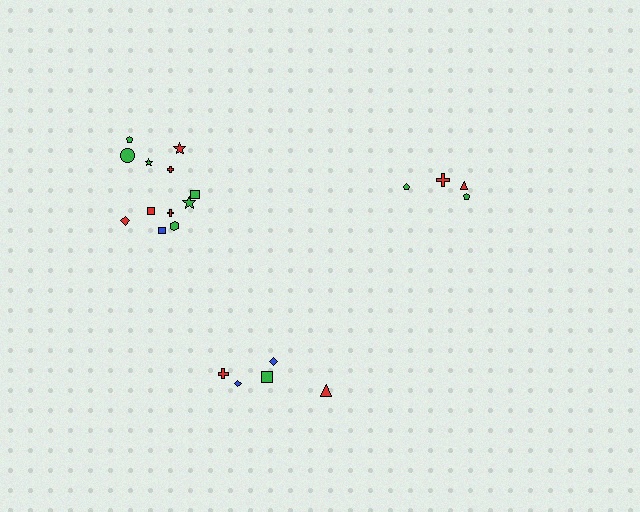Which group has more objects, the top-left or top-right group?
The top-left group.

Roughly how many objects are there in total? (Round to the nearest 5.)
Roughly 20 objects in total.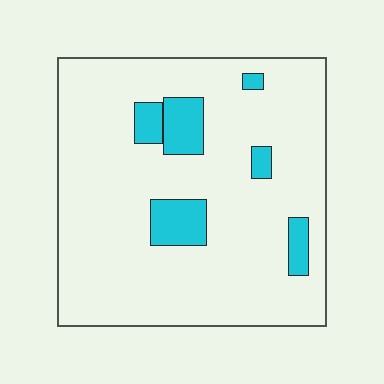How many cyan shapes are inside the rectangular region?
6.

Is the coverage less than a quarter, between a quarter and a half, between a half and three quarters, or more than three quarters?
Less than a quarter.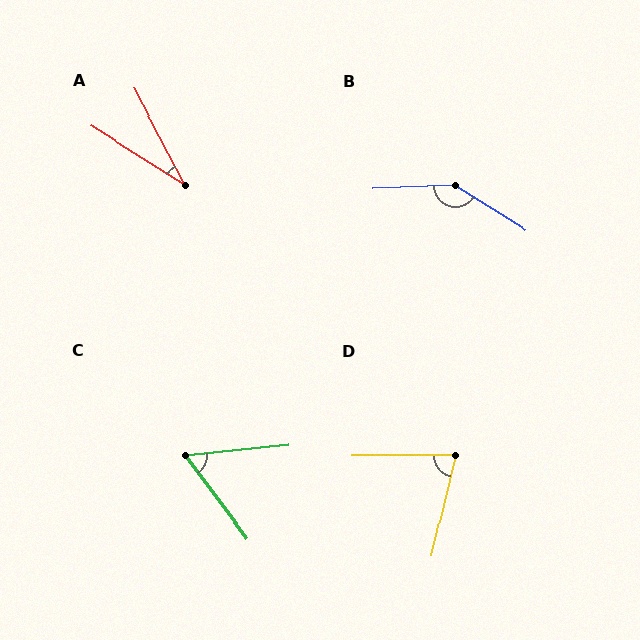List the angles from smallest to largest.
A (31°), C (59°), D (77°), B (146°).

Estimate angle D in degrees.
Approximately 77 degrees.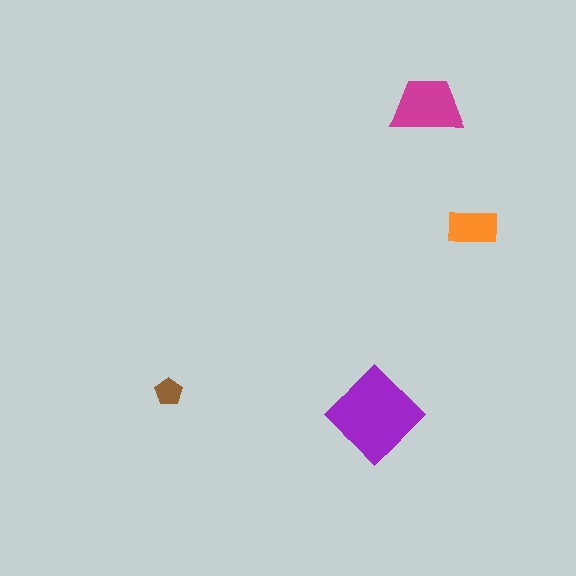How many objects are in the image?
There are 4 objects in the image.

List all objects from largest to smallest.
The purple diamond, the magenta trapezoid, the orange rectangle, the brown pentagon.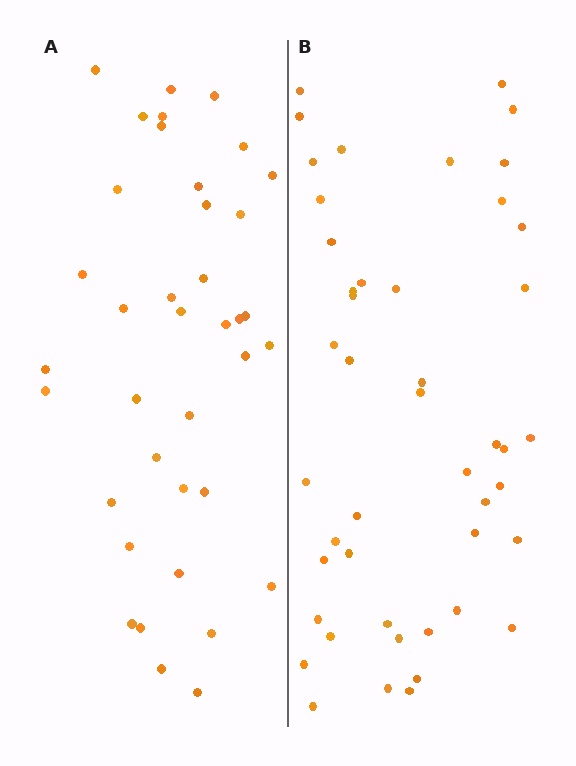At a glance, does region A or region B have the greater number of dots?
Region B (the right region) has more dots.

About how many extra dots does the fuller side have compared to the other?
Region B has roughly 8 or so more dots than region A.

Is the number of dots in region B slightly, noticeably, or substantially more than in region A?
Region B has only slightly more — the two regions are fairly close. The ratio is roughly 1.2 to 1.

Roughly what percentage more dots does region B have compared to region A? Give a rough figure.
About 20% more.